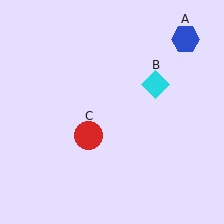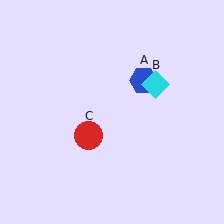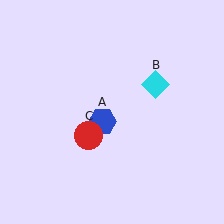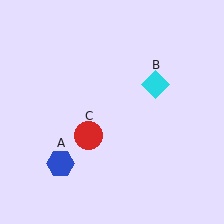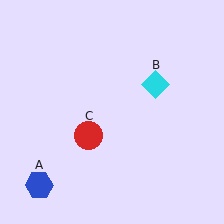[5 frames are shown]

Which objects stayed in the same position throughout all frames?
Cyan diamond (object B) and red circle (object C) remained stationary.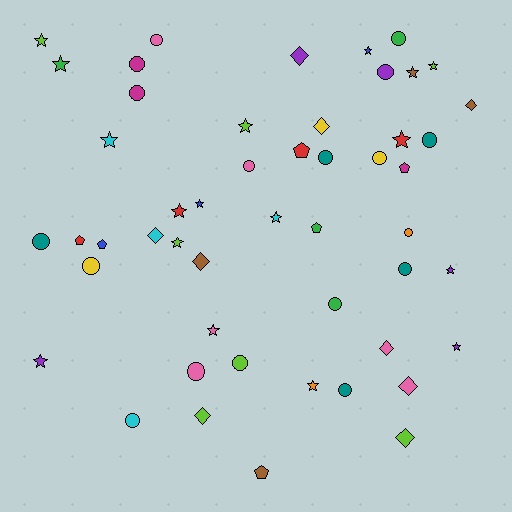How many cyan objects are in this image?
There are 4 cyan objects.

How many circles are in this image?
There are 18 circles.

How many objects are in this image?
There are 50 objects.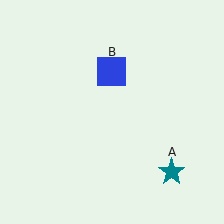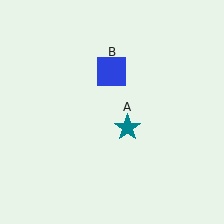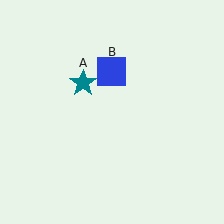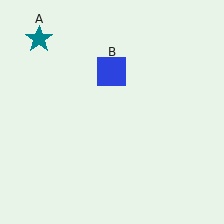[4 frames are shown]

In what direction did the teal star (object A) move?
The teal star (object A) moved up and to the left.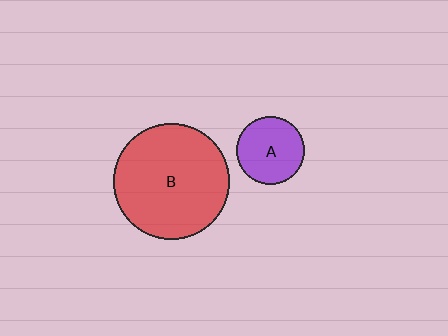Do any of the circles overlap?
No, none of the circles overlap.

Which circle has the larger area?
Circle B (red).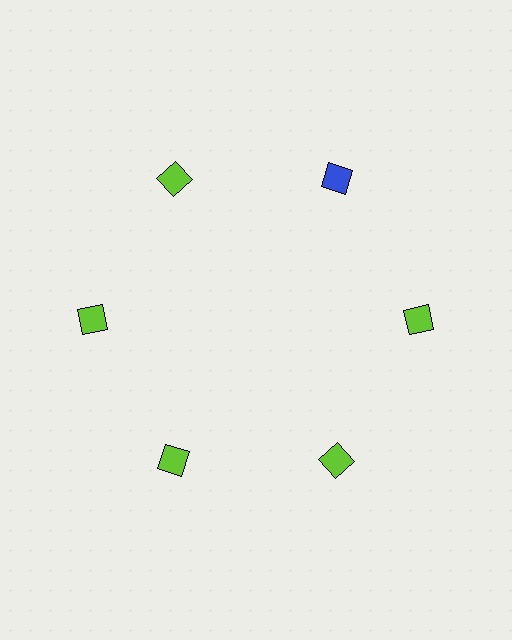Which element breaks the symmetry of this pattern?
The blue diamond at roughly the 1 o'clock position breaks the symmetry. All other shapes are lime diamonds.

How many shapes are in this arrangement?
There are 6 shapes arranged in a ring pattern.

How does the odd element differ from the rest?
It has a different color: blue instead of lime.